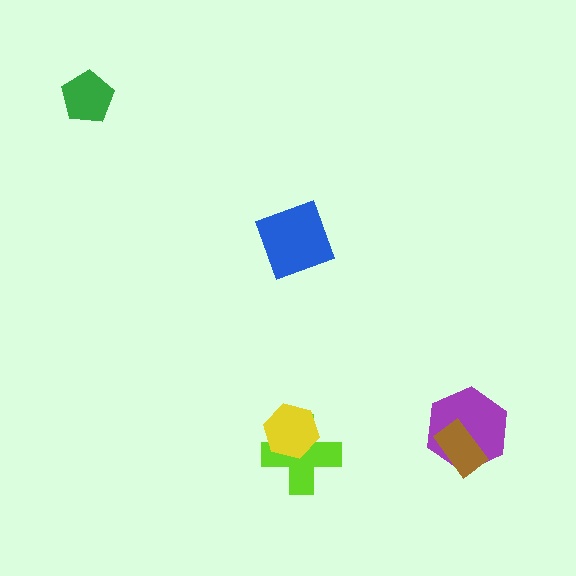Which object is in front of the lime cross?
The yellow hexagon is in front of the lime cross.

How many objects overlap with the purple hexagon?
1 object overlaps with the purple hexagon.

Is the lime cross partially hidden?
Yes, it is partially covered by another shape.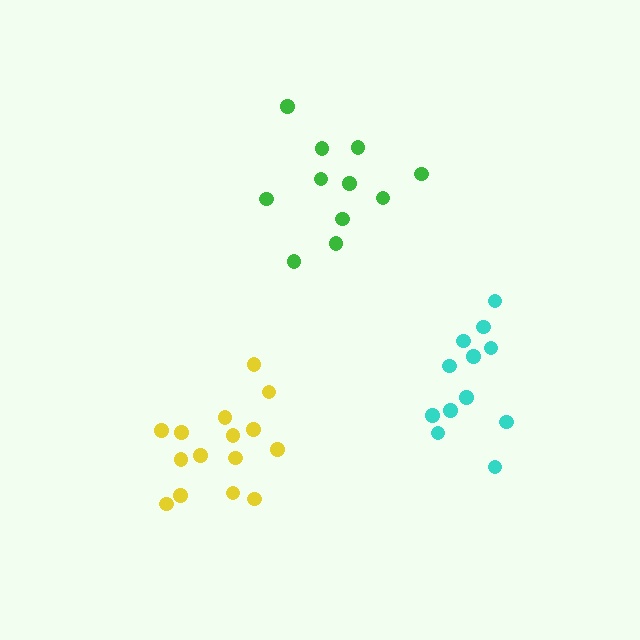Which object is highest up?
The green cluster is topmost.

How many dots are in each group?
Group 1: 15 dots, Group 2: 12 dots, Group 3: 11 dots (38 total).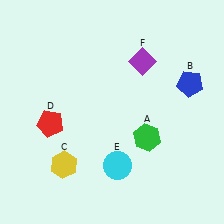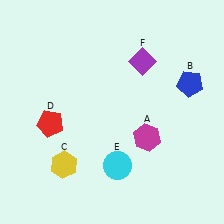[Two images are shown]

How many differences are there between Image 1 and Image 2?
There is 1 difference between the two images.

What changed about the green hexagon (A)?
In Image 1, A is green. In Image 2, it changed to magenta.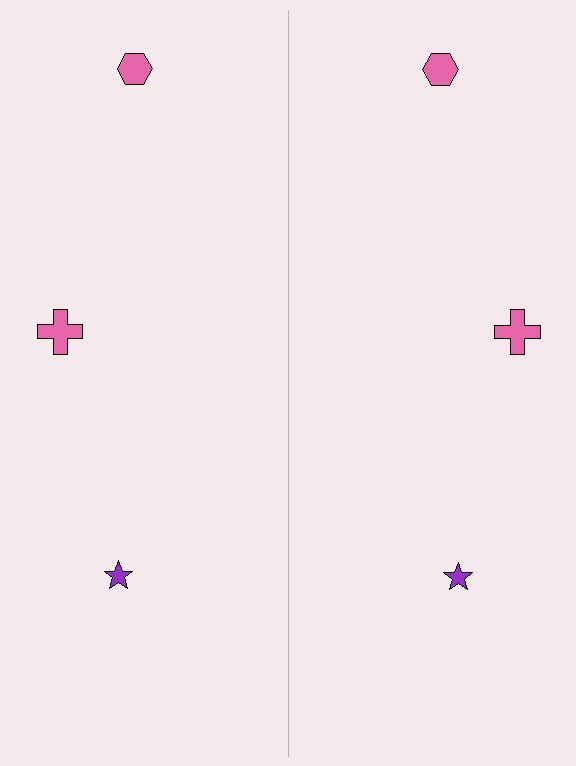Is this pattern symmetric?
Yes, this pattern has bilateral (reflection) symmetry.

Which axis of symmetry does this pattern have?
The pattern has a vertical axis of symmetry running through the center of the image.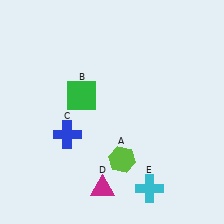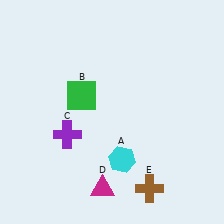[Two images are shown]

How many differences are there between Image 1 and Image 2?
There are 3 differences between the two images.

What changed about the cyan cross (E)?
In Image 1, E is cyan. In Image 2, it changed to brown.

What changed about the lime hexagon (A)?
In Image 1, A is lime. In Image 2, it changed to cyan.